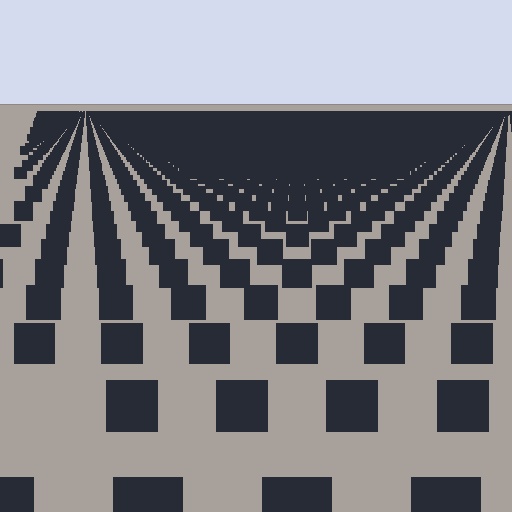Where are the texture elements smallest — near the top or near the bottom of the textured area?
Near the top.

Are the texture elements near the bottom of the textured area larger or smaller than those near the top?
Larger. Near the bottom, elements are closer to the viewer and appear at a bigger on-screen size.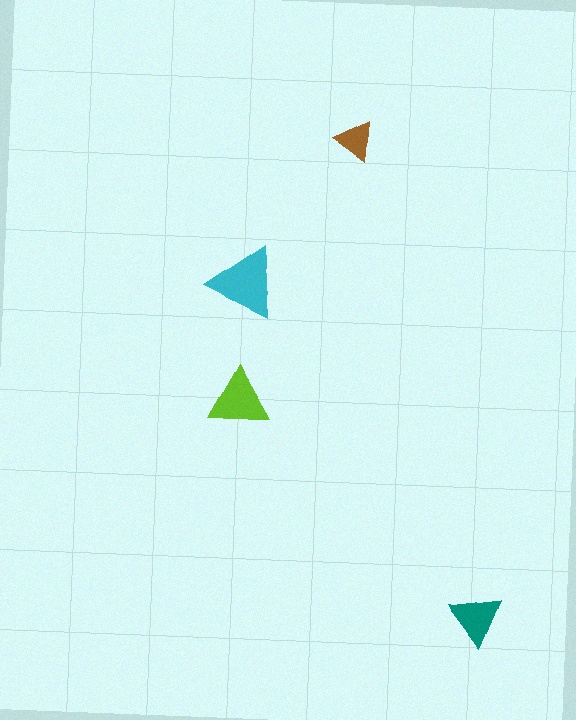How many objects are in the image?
There are 4 objects in the image.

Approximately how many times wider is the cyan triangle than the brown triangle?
About 2 times wider.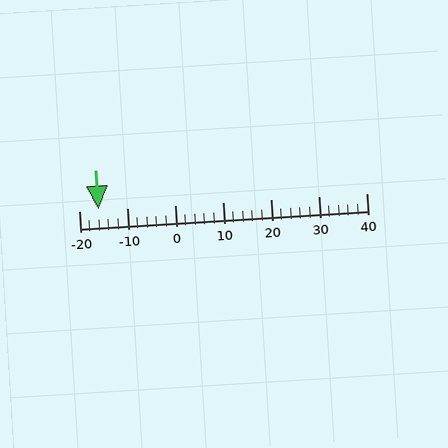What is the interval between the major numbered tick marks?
The major tick marks are spaced 10 units apart.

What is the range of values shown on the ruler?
The ruler shows values from -20 to 40.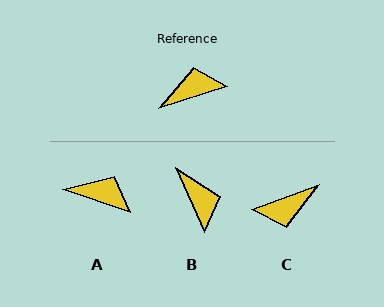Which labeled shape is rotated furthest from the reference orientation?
C, about 178 degrees away.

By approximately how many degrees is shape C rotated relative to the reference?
Approximately 178 degrees clockwise.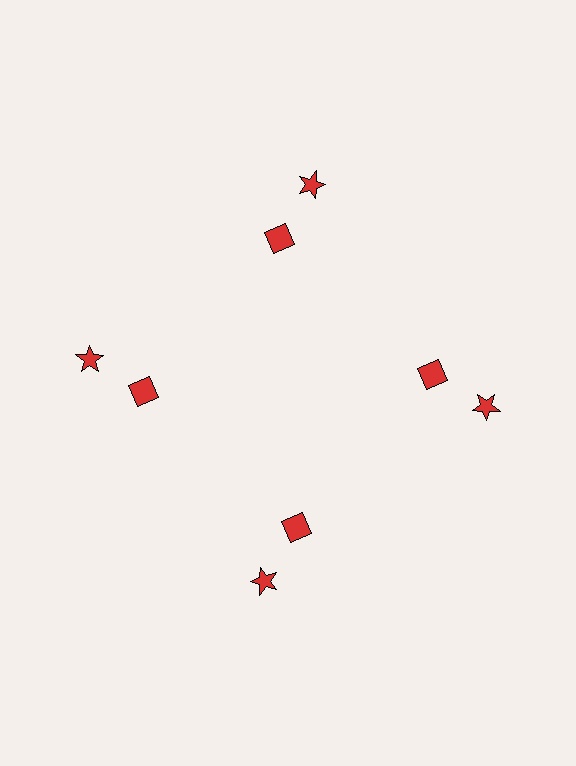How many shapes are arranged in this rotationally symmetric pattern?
There are 8 shapes, arranged in 4 groups of 2.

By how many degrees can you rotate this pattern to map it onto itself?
The pattern maps onto itself every 90 degrees of rotation.